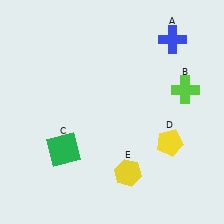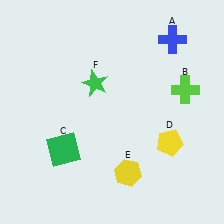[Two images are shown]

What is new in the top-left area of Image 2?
A green star (F) was added in the top-left area of Image 2.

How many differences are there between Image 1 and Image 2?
There is 1 difference between the two images.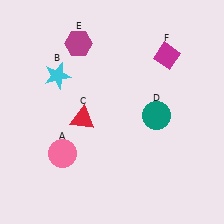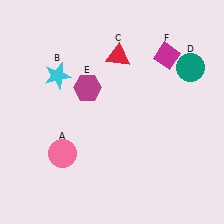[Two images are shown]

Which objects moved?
The objects that moved are: the red triangle (C), the teal circle (D), the magenta hexagon (E).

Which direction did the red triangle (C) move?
The red triangle (C) moved up.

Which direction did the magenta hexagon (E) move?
The magenta hexagon (E) moved down.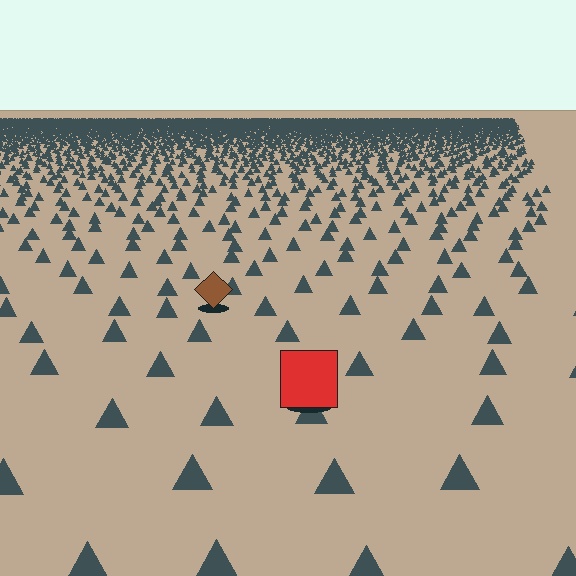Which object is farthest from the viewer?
The brown diamond is farthest from the viewer. It appears smaller and the ground texture around it is denser.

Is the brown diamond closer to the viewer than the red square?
No. The red square is closer — you can tell from the texture gradient: the ground texture is coarser near it.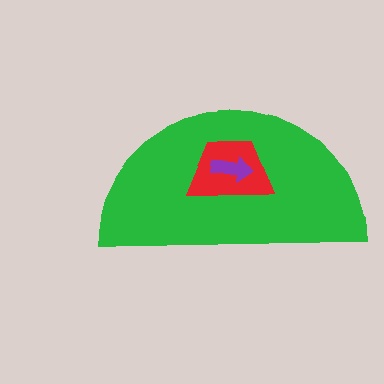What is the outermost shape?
The green semicircle.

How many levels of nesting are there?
3.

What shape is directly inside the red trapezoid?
The purple arrow.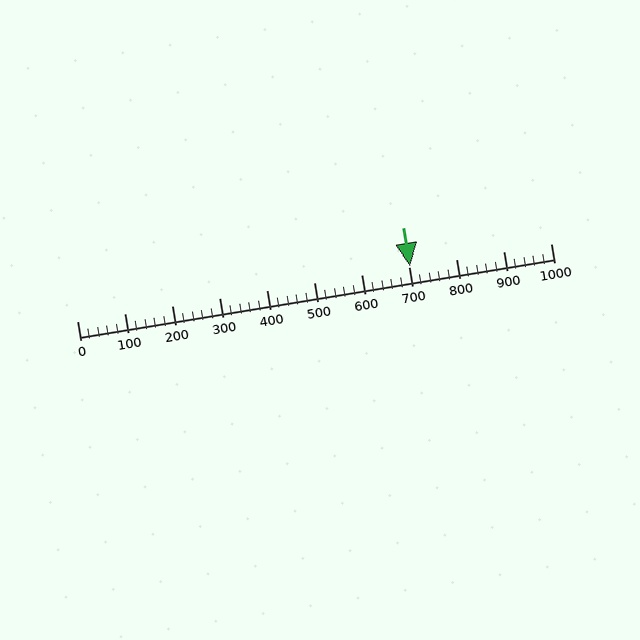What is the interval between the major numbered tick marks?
The major tick marks are spaced 100 units apart.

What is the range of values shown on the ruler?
The ruler shows values from 0 to 1000.